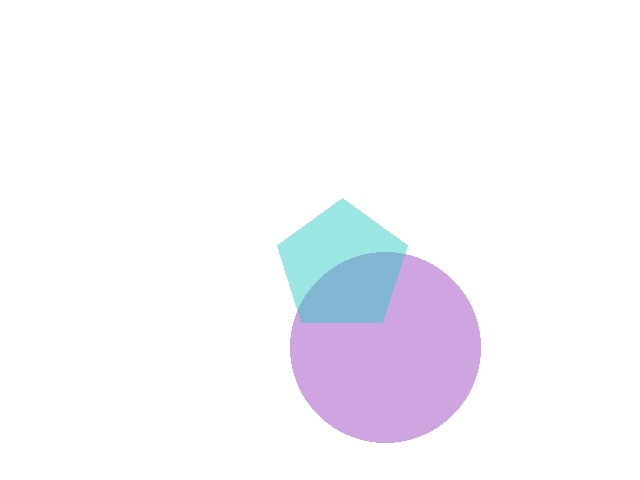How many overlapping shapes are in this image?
There are 2 overlapping shapes in the image.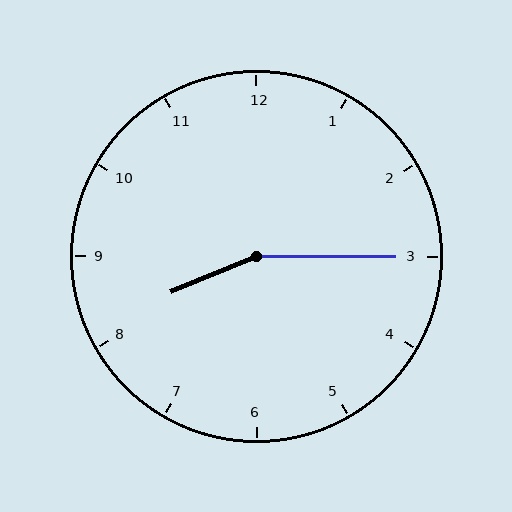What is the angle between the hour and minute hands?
Approximately 158 degrees.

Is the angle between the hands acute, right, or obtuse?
It is obtuse.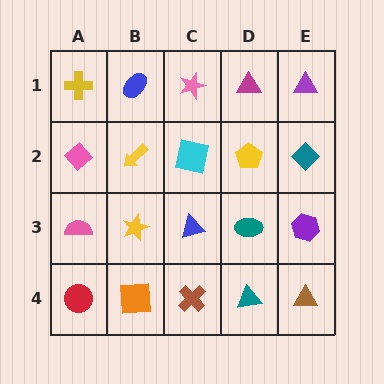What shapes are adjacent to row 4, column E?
A purple hexagon (row 3, column E), a teal triangle (row 4, column D).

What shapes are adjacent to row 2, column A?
A yellow cross (row 1, column A), a pink semicircle (row 3, column A), a yellow arrow (row 2, column B).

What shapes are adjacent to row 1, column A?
A pink diamond (row 2, column A), a blue ellipse (row 1, column B).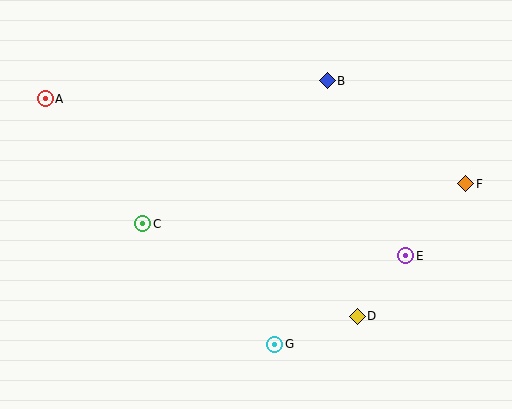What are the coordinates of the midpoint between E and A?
The midpoint between E and A is at (226, 177).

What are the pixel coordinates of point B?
Point B is at (327, 81).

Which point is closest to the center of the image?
Point C at (143, 224) is closest to the center.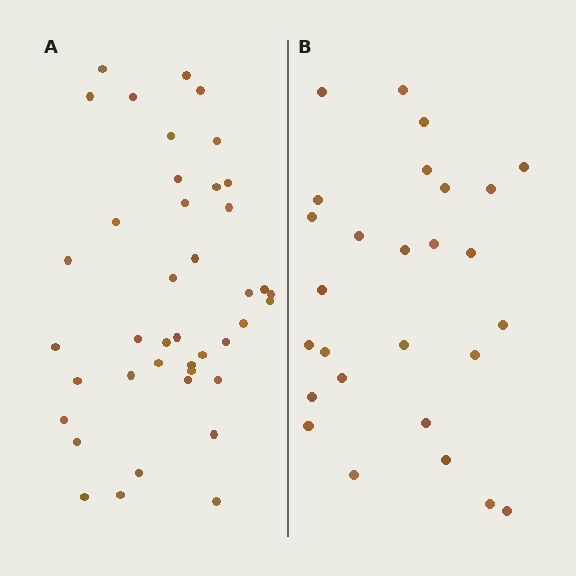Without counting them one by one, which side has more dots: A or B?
Region A (the left region) has more dots.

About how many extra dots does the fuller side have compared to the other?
Region A has approximately 15 more dots than region B.